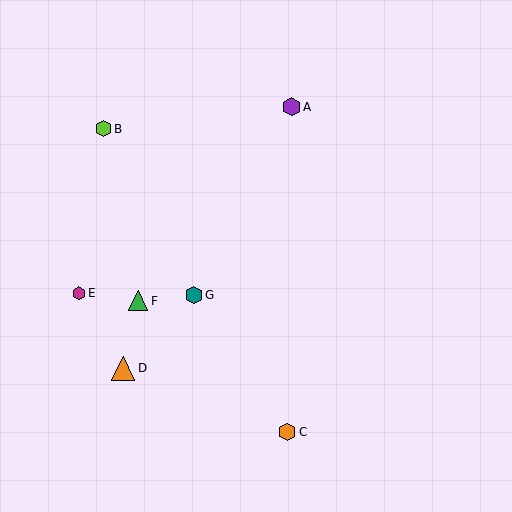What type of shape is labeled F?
Shape F is a green triangle.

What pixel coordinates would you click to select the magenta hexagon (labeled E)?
Click at (79, 293) to select the magenta hexagon E.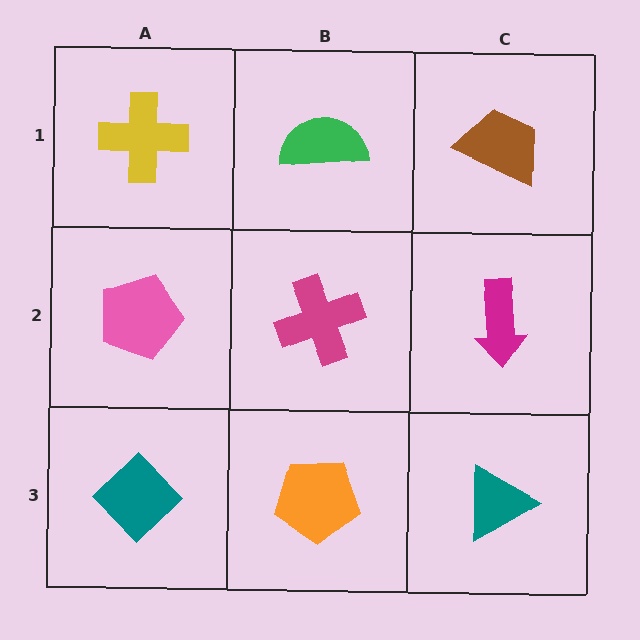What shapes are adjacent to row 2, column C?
A brown trapezoid (row 1, column C), a teal triangle (row 3, column C), a magenta cross (row 2, column B).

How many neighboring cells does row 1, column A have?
2.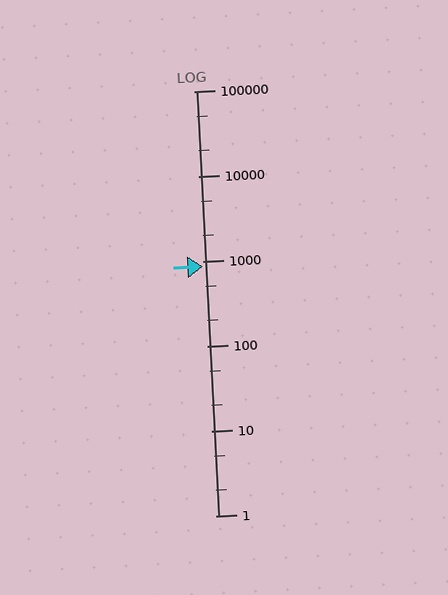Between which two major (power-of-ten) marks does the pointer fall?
The pointer is between 100 and 1000.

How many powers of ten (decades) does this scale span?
The scale spans 5 decades, from 1 to 100000.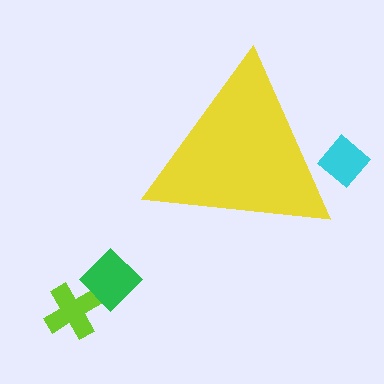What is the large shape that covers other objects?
A yellow triangle.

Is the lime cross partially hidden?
No, the lime cross is fully visible.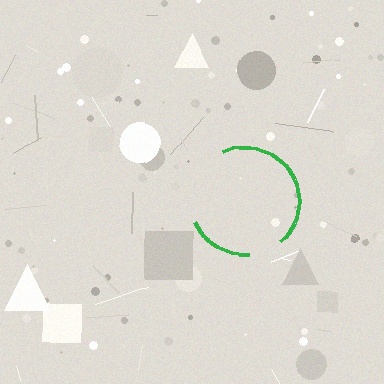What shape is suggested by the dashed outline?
The dashed outline suggests a circle.